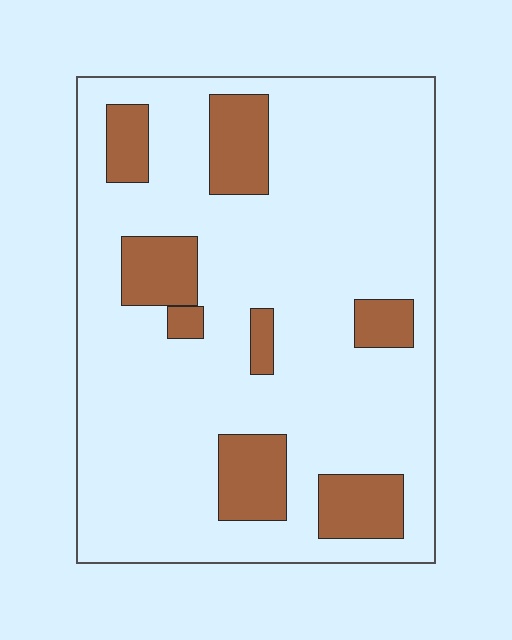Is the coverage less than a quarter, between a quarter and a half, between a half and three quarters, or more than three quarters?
Less than a quarter.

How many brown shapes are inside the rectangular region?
8.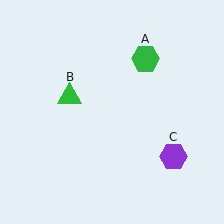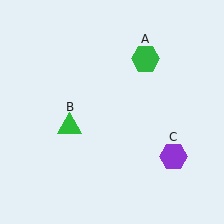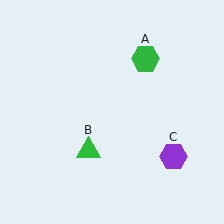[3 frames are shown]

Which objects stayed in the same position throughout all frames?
Green hexagon (object A) and purple hexagon (object C) remained stationary.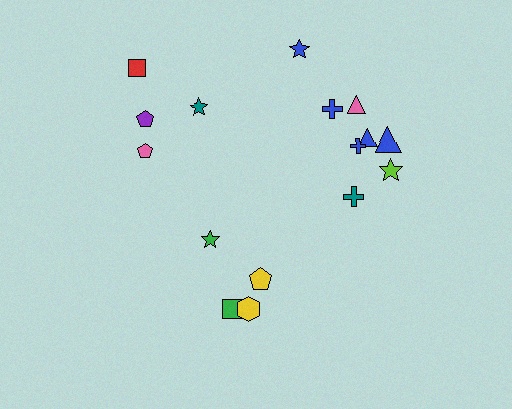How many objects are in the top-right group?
There are 8 objects.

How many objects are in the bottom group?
There are 4 objects.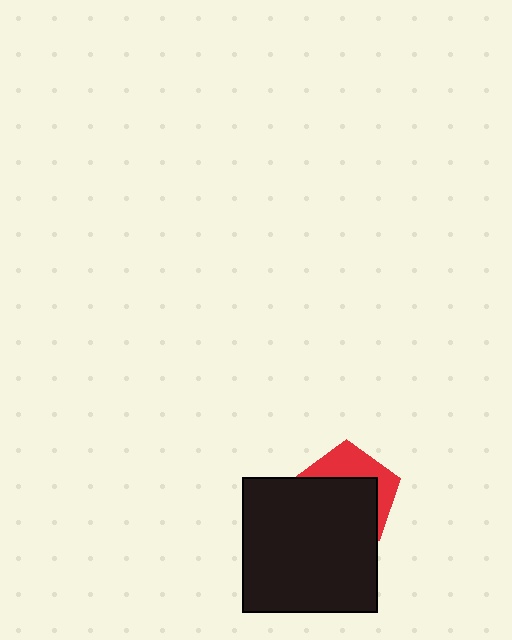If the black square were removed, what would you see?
You would see the complete red pentagon.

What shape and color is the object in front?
The object in front is a black square.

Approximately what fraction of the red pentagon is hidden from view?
Roughly 63% of the red pentagon is hidden behind the black square.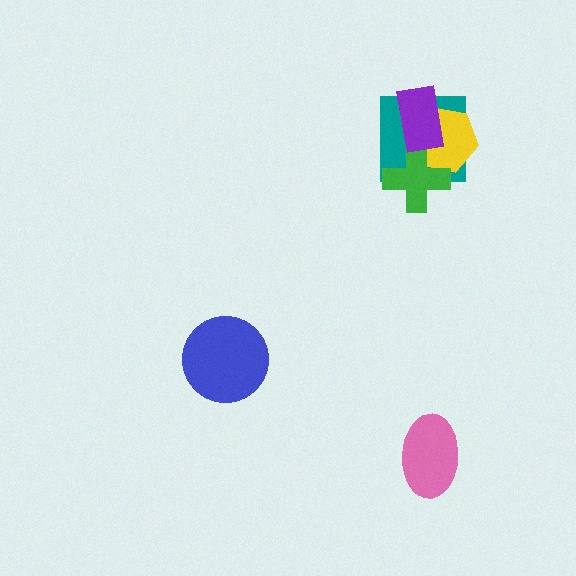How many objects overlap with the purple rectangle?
2 objects overlap with the purple rectangle.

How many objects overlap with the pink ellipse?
0 objects overlap with the pink ellipse.